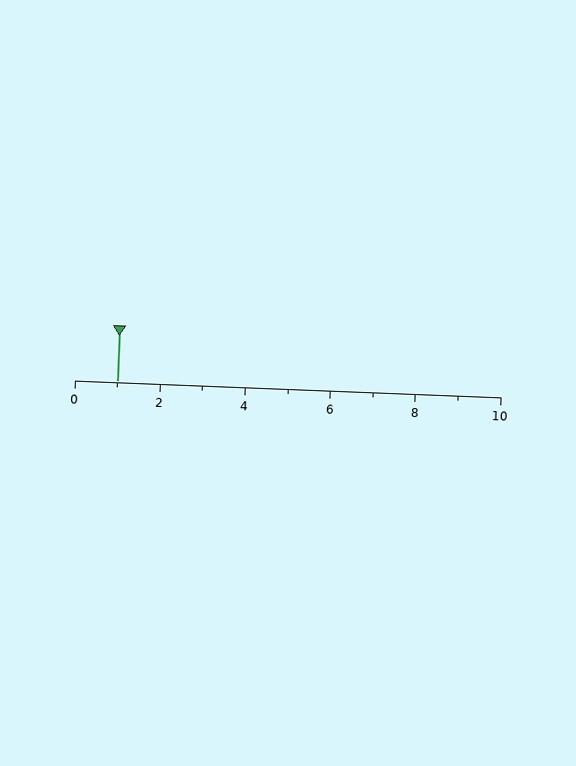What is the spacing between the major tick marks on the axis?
The major ticks are spaced 2 apart.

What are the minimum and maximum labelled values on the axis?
The axis runs from 0 to 10.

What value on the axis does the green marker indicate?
The marker indicates approximately 1.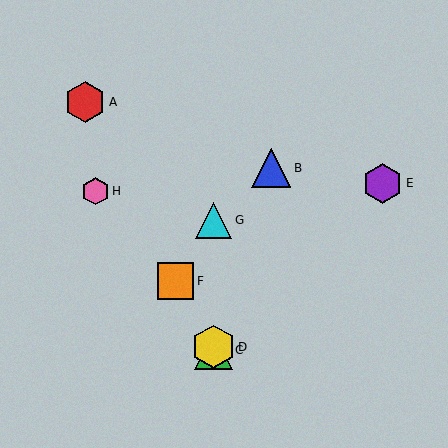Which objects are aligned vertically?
Objects C, D, G are aligned vertically.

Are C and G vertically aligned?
Yes, both are at x≈214.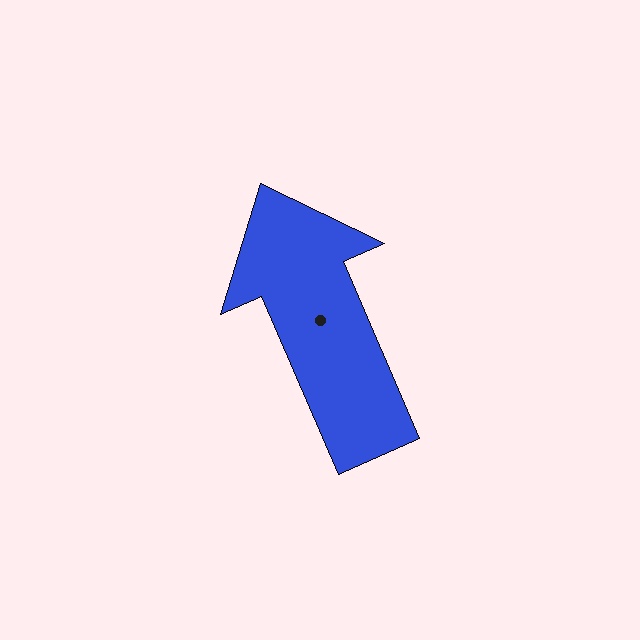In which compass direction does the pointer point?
Northwest.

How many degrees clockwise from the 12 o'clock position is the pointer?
Approximately 337 degrees.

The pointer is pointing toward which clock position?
Roughly 11 o'clock.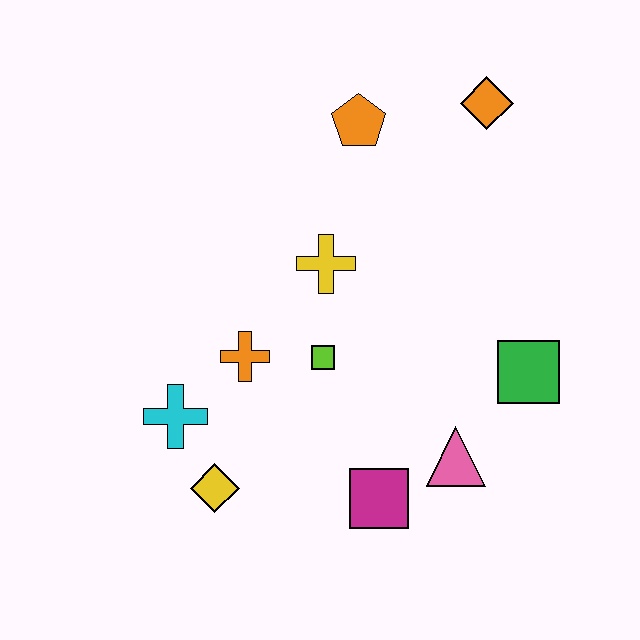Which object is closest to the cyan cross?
The yellow diamond is closest to the cyan cross.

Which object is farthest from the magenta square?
The orange diamond is farthest from the magenta square.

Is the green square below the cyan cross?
No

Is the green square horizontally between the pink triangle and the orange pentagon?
No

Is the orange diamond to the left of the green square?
Yes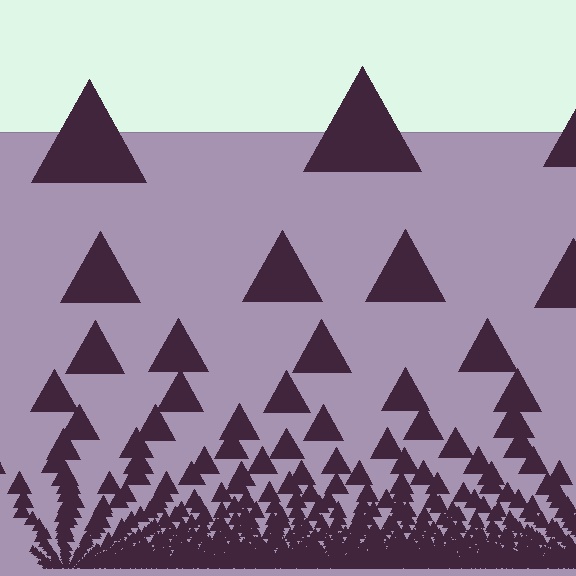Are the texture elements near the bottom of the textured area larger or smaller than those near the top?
Smaller. The gradient is inverted — elements near the bottom are smaller and denser.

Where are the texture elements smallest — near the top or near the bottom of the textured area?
Near the bottom.